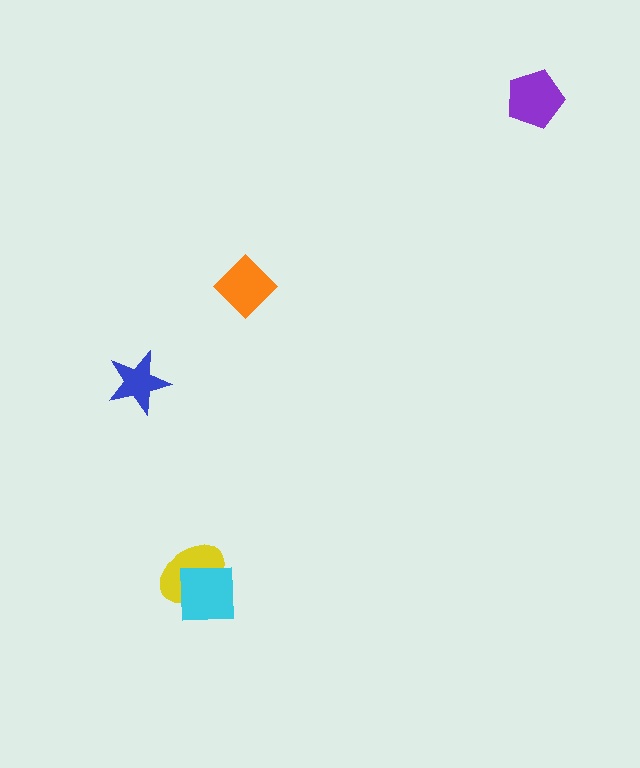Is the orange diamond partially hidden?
No, no other shape covers it.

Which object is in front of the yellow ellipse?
The cyan square is in front of the yellow ellipse.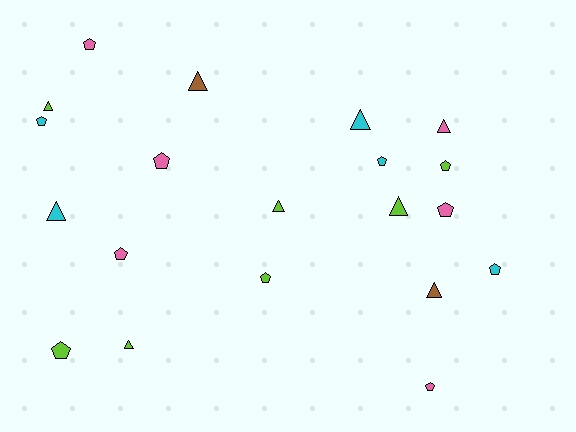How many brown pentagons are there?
There are no brown pentagons.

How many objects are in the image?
There are 20 objects.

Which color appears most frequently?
Lime, with 7 objects.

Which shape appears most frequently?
Pentagon, with 11 objects.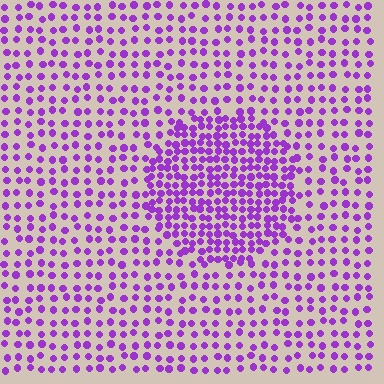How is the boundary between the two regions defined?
The boundary is defined by a change in element density (approximately 2.0x ratio). All elements are the same color, size, and shape.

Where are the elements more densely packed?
The elements are more densely packed inside the circle boundary.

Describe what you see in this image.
The image contains small purple elements arranged at two different densities. A circle-shaped region is visible where the elements are more densely packed than the surrounding area.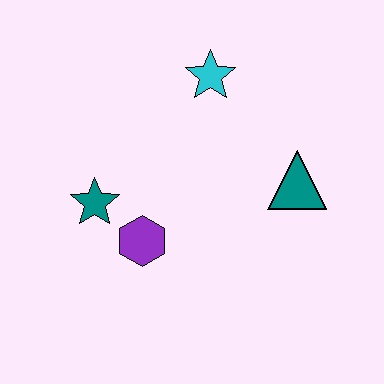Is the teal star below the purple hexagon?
No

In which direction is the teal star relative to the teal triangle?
The teal star is to the left of the teal triangle.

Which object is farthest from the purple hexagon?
The cyan star is farthest from the purple hexagon.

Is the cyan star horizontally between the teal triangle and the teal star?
Yes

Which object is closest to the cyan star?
The teal triangle is closest to the cyan star.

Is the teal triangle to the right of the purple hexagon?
Yes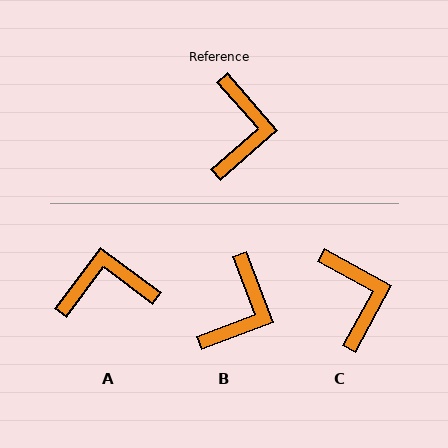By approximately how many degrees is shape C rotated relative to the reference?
Approximately 20 degrees counter-clockwise.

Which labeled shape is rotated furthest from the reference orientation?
A, about 102 degrees away.